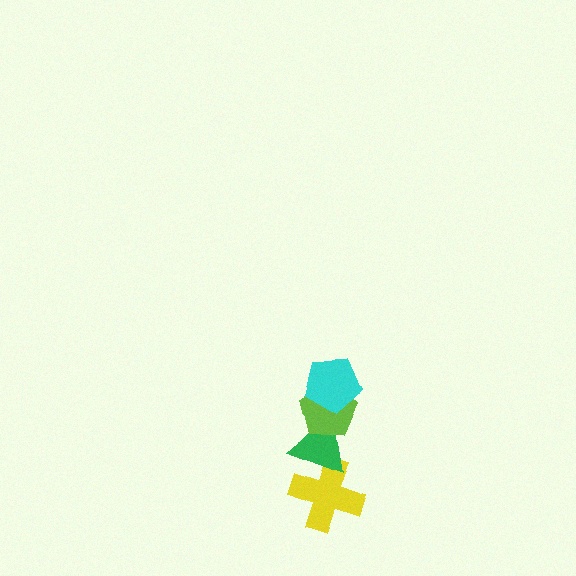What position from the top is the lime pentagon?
The lime pentagon is 2nd from the top.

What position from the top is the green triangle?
The green triangle is 3rd from the top.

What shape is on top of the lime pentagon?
The cyan pentagon is on top of the lime pentagon.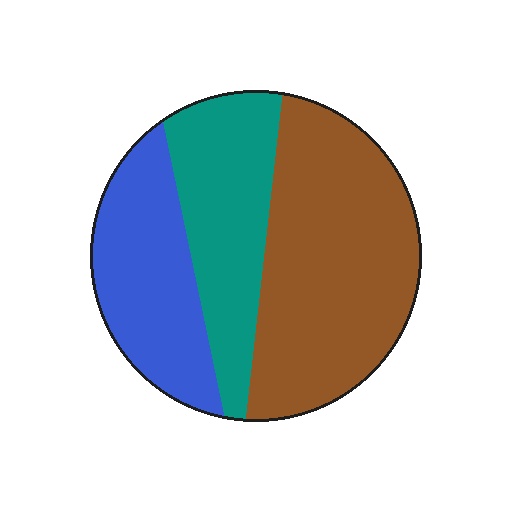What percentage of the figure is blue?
Blue takes up between a quarter and a half of the figure.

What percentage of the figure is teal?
Teal takes up about one quarter (1/4) of the figure.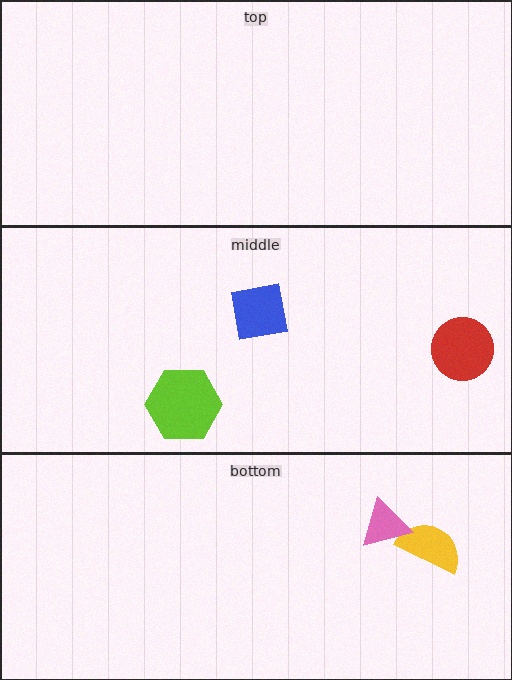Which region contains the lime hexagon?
The middle region.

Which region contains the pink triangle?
The bottom region.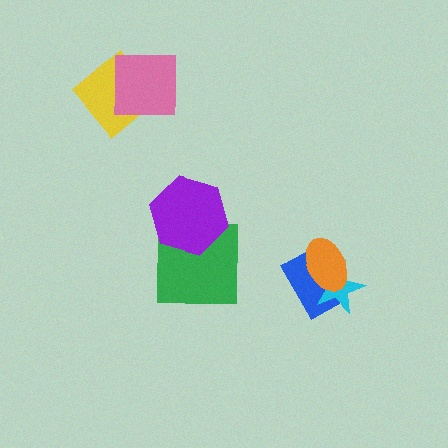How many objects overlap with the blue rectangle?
2 objects overlap with the blue rectangle.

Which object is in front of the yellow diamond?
The pink square is in front of the yellow diamond.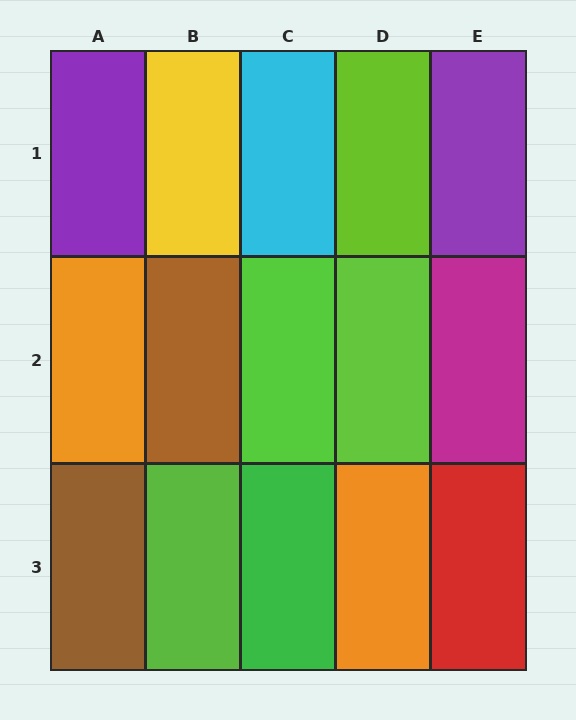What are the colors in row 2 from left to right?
Orange, brown, lime, lime, magenta.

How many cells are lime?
4 cells are lime.